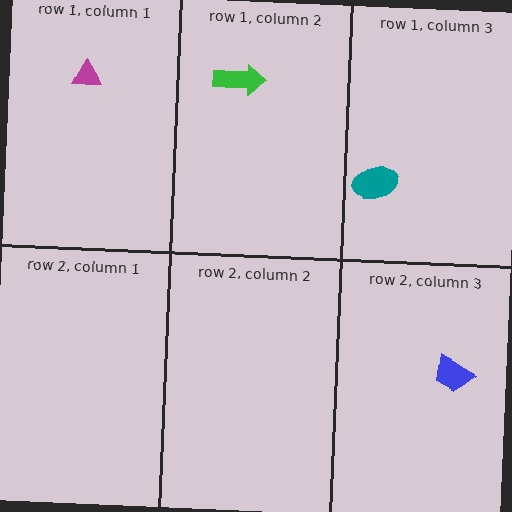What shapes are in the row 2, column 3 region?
The blue trapezoid.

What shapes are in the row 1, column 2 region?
The green arrow.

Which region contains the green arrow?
The row 1, column 2 region.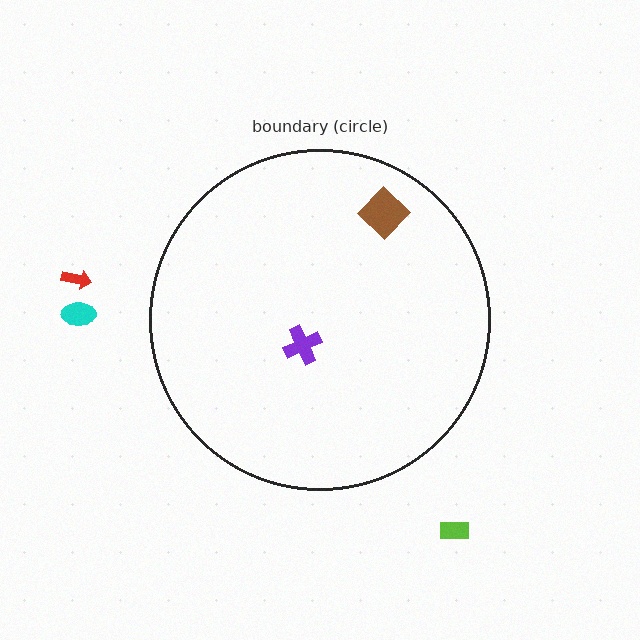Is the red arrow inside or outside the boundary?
Outside.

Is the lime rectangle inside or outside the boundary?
Outside.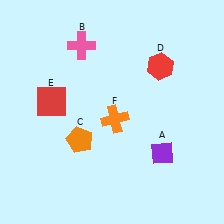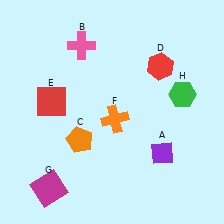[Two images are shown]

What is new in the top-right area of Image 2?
A green hexagon (H) was added in the top-right area of Image 2.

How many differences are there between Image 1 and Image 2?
There are 2 differences between the two images.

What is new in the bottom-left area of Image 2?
A magenta square (G) was added in the bottom-left area of Image 2.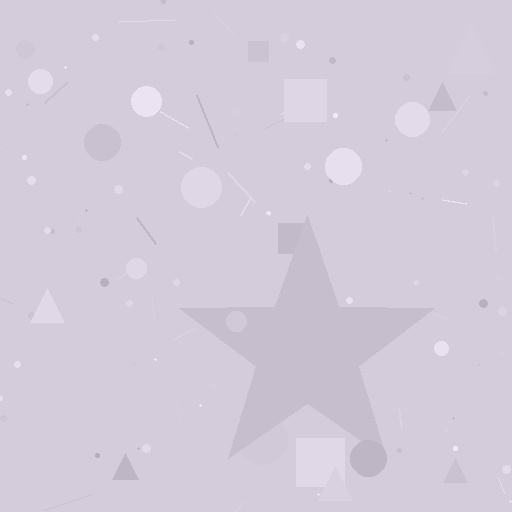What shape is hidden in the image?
A star is hidden in the image.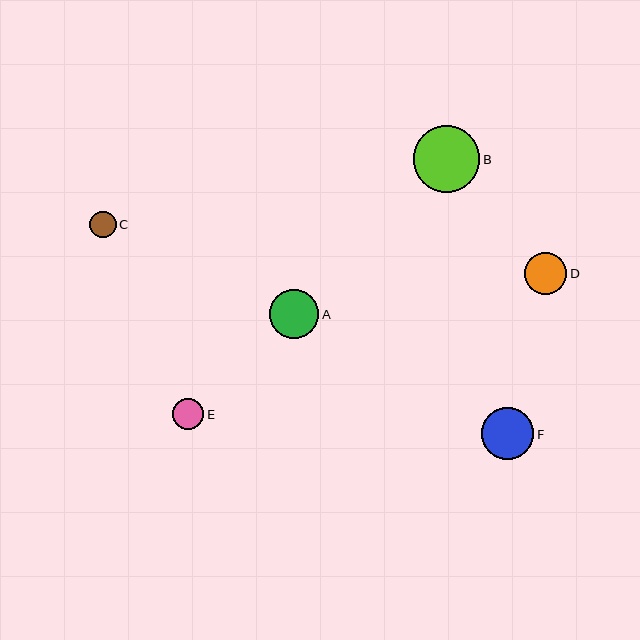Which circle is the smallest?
Circle C is the smallest with a size of approximately 26 pixels.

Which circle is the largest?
Circle B is the largest with a size of approximately 66 pixels.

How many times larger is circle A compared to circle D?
Circle A is approximately 1.2 times the size of circle D.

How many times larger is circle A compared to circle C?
Circle A is approximately 1.9 times the size of circle C.